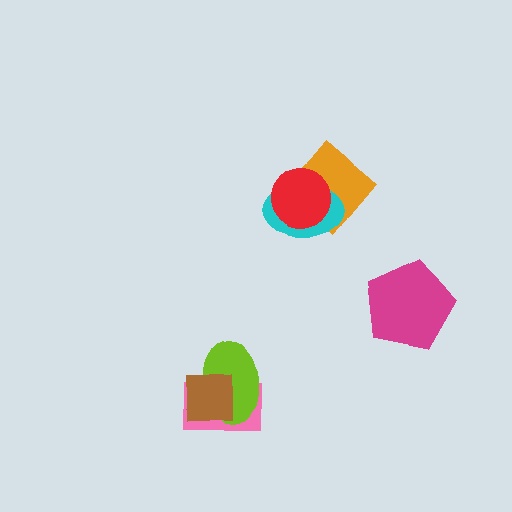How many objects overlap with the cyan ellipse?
2 objects overlap with the cyan ellipse.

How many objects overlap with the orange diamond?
2 objects overlap with the orange diamond.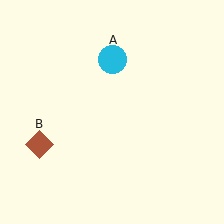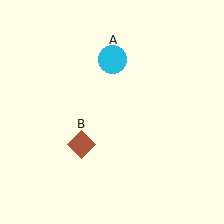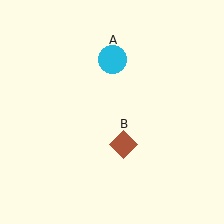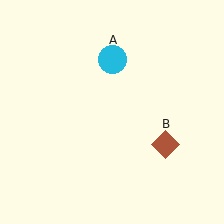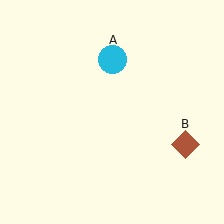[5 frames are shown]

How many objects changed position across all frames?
1 object changed position: brown diamond (object B).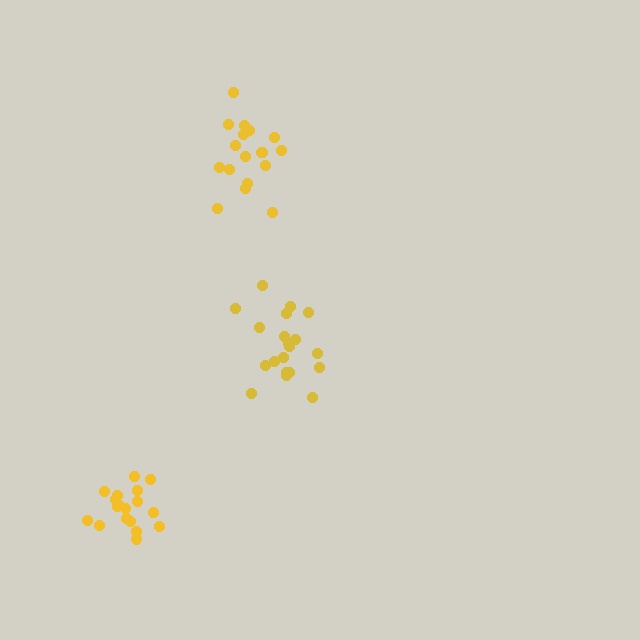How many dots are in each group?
Group 1: 20 dots, Group 2: 18 dots, Group 3: 18 dots (56 total).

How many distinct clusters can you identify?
There are 3 distinct clusters.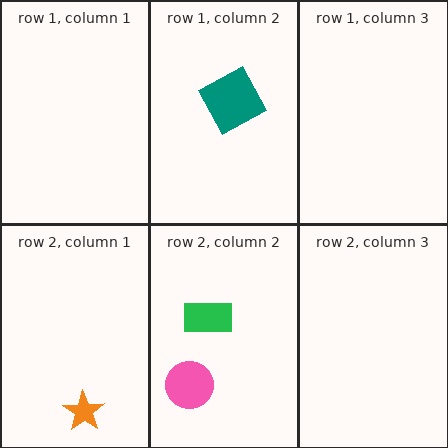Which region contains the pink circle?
The row 2, column 2 region.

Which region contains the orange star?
The row 2, column 1 region.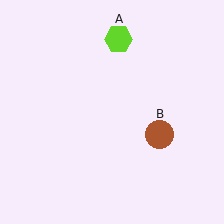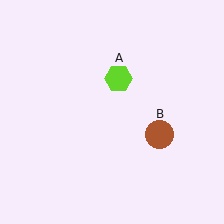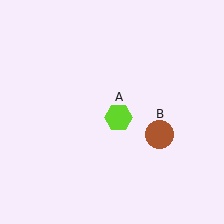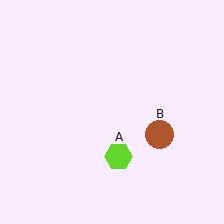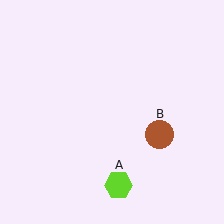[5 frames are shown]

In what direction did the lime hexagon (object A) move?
The lime hexagon (object A) moved down.